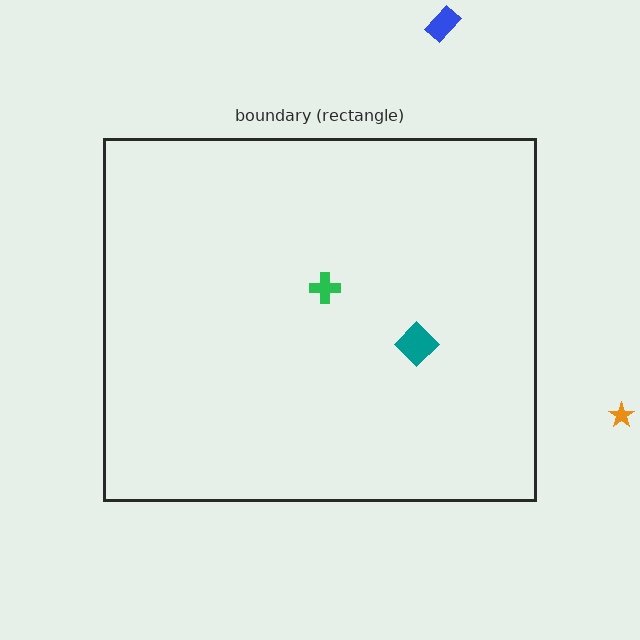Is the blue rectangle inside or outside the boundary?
Outside.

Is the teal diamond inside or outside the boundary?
Inside.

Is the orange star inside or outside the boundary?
Outside.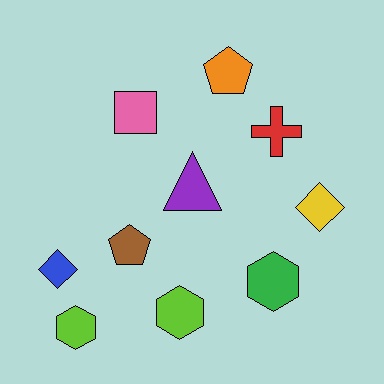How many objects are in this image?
There are 10 objects.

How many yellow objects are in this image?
There is 1 yellow object.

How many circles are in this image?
There are no circles.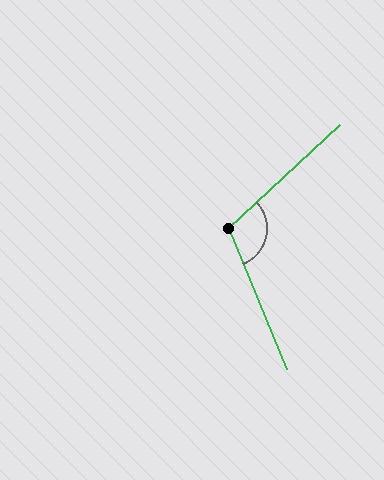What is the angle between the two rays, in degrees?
Approximately 111 degrees.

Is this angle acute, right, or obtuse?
It is obtuse.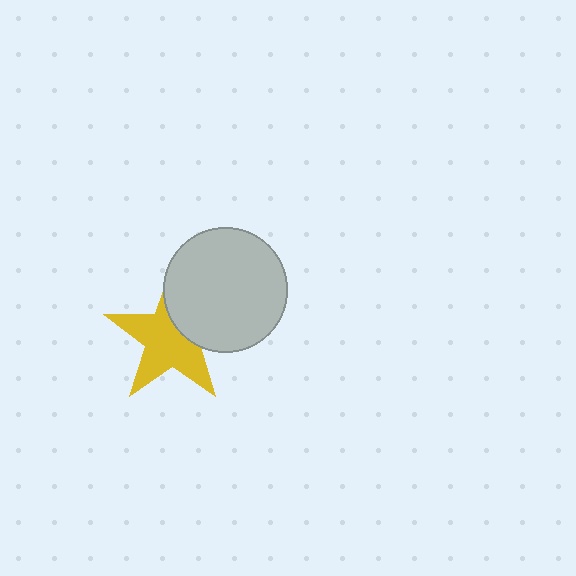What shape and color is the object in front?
The object in front is a light gray circle.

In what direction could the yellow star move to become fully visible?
The yellow star could move toward the lower-left. That would shift it out from behind the light gray circle entirely.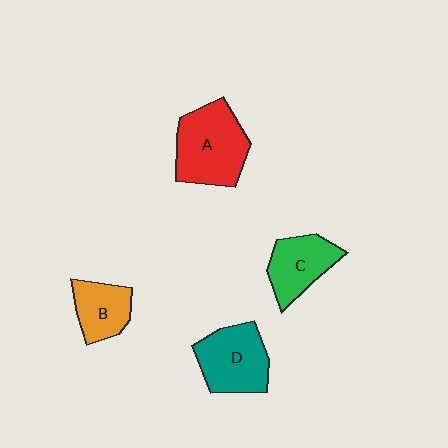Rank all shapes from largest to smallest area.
From largest to smallest: A (red), D (teal), C (green), B (orange).